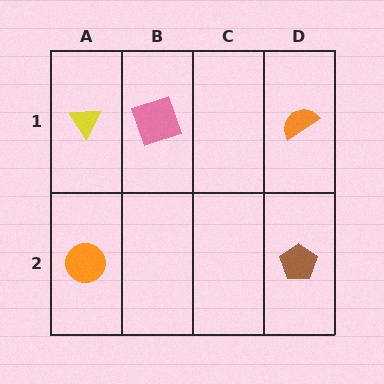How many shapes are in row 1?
3 shapes.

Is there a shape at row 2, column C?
No, that cell is empty.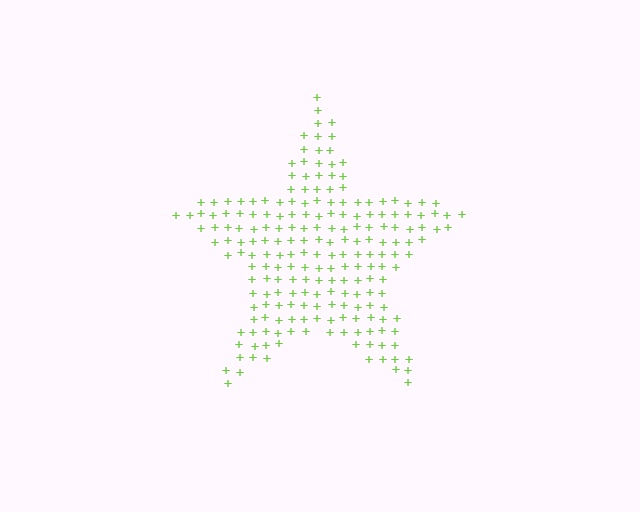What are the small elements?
The small elements are plus signs.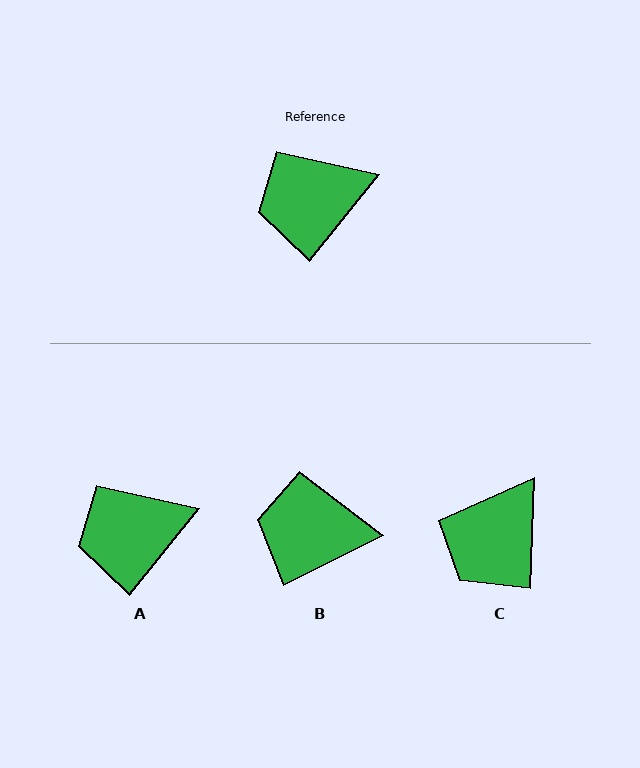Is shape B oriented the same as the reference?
No, it is off by about 25 degrees.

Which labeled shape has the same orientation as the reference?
A.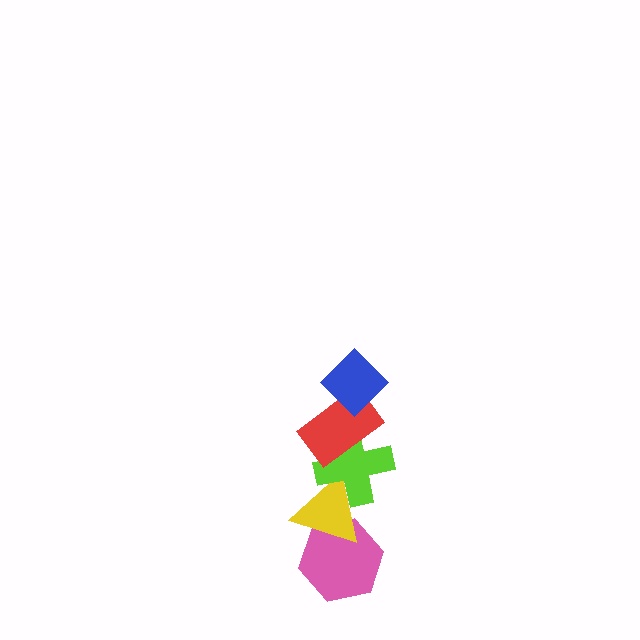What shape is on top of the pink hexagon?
The yellow triangle is on top of the pink hexagon.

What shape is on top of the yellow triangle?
The lime cross is on top of the yellow triangle.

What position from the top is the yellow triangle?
The yellow triangle is 4th from the top.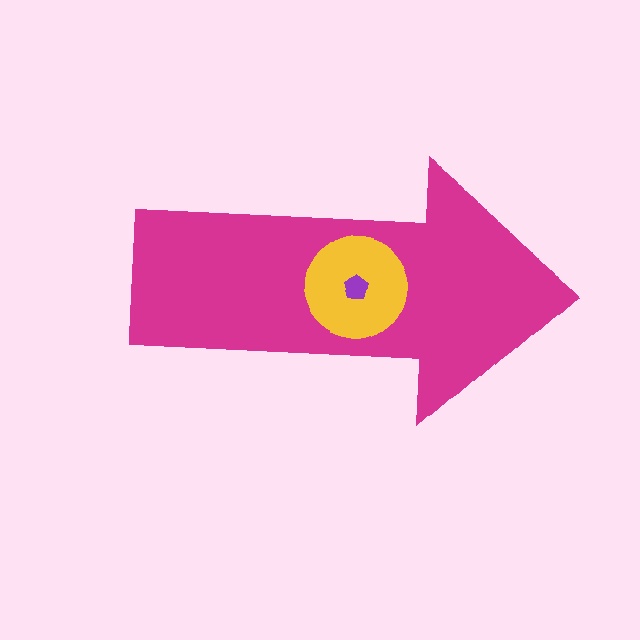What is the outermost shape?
The magenta arrow.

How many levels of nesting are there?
3.